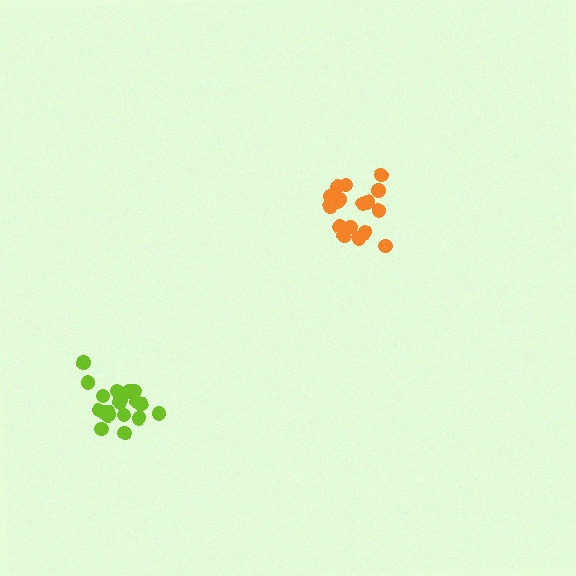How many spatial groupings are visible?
There are 2 spatial groupings.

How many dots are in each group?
Group 1: 21 dots, Group 2: 17 dots (38 total).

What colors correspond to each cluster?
The clusters are colored: lime, orange.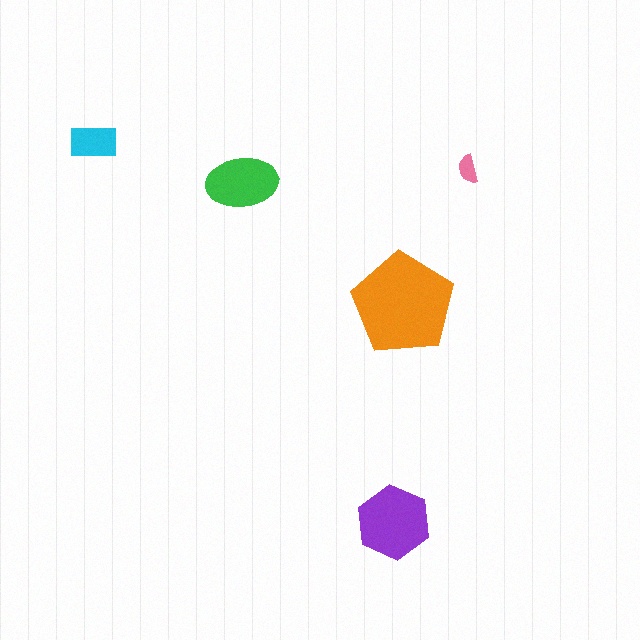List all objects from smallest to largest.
The pink semicircle, the cyan rectangle, the green ellipse, the purple hexagon, the orange pentagon.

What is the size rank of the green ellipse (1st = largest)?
3rd.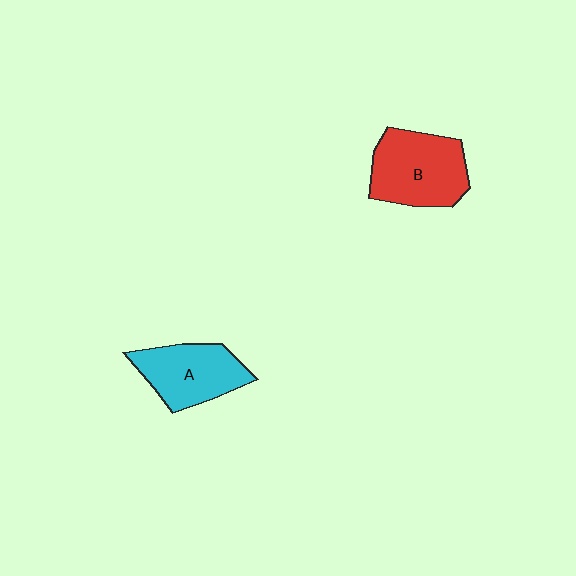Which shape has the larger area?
Shape B (red).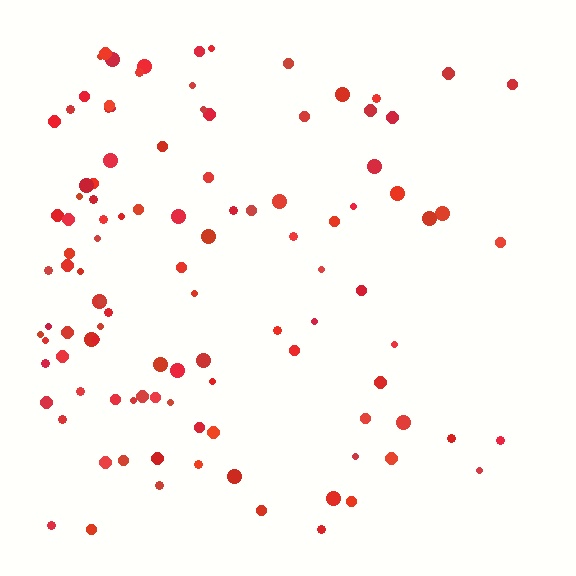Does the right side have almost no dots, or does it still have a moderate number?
Still a moderate number, just noticeably fewer than the left.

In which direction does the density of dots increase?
From right to left, with the left side densest.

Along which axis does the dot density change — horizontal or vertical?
Horizontal.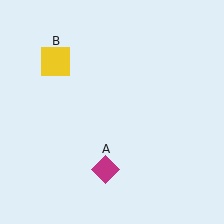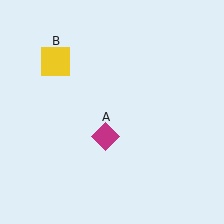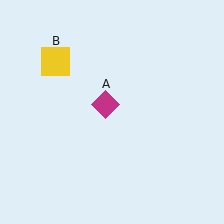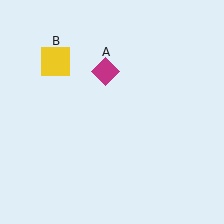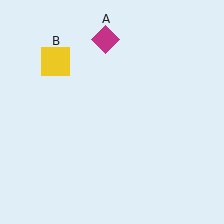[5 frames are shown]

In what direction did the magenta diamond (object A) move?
The magenta diamond (object A) moved up.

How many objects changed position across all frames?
1 object changed position: magenta diamond (object A).